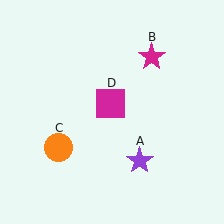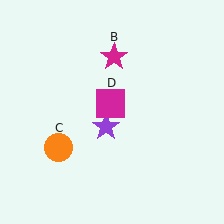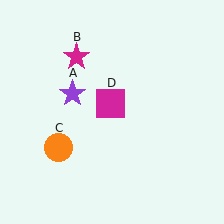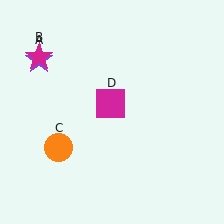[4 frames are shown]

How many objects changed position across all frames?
2 objects changed position: purple star (object A), magenta star (object B).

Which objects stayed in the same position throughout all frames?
Orange circle (object C) and magenta square (object D) remained stationary.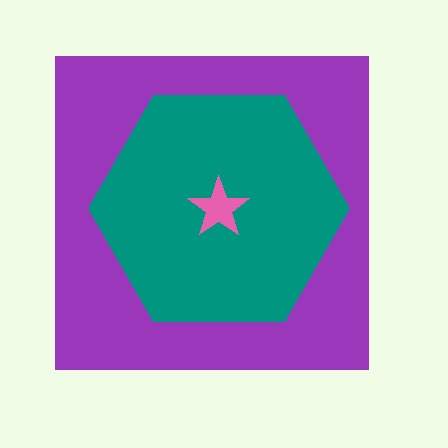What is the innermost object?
The pink star.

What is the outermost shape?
The purple square.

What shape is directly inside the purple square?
The teal hexagon.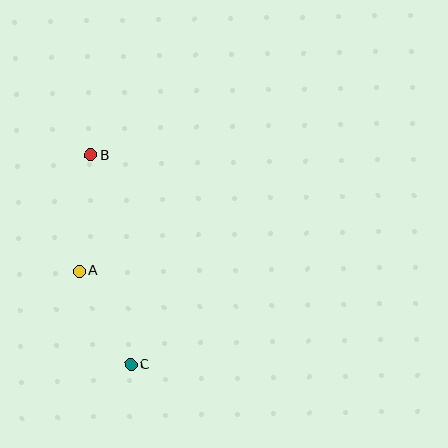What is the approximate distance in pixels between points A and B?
The distance between A and B is approximately 116 pixels.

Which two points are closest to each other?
Points A and C are closest to each other.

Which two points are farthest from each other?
Points B and C are farthest from each other.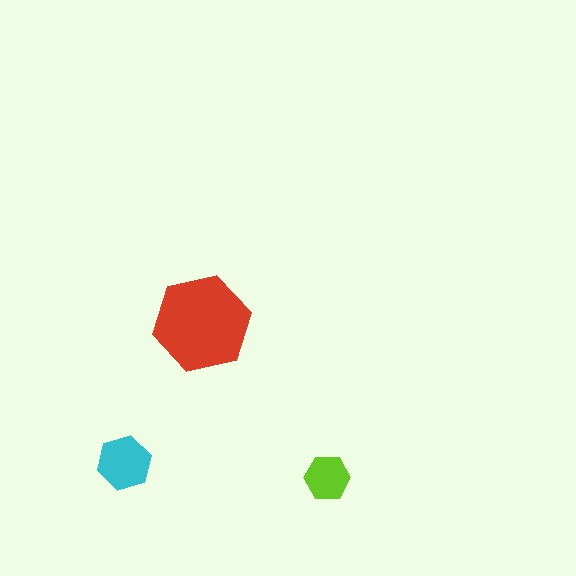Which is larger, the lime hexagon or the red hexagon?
The red one.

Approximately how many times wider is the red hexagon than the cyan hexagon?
About 2 times wider.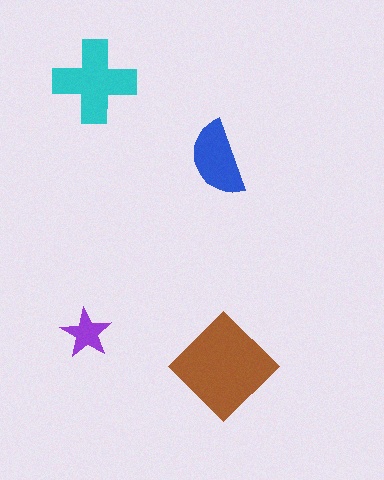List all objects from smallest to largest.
The purple star, the blue semicircle, the cyan cross, the brown diamond.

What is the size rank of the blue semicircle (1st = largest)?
3rd.